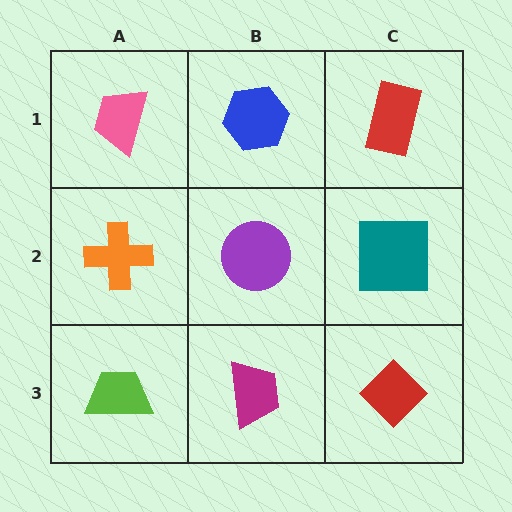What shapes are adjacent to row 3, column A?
An orange cross (row 2, column A), a magenta trapezoid (row 3, column B).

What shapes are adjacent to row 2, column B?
A blue hexagon (row 1, column B), a magenta trapezoid (row 3, column B), an orange cross (row 2, column A), a teal square (row 2, column C).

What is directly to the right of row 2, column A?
A purple circle.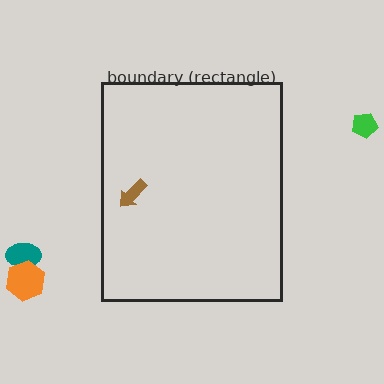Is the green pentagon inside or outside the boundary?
Outside.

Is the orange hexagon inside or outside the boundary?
Outside.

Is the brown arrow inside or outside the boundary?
Inside.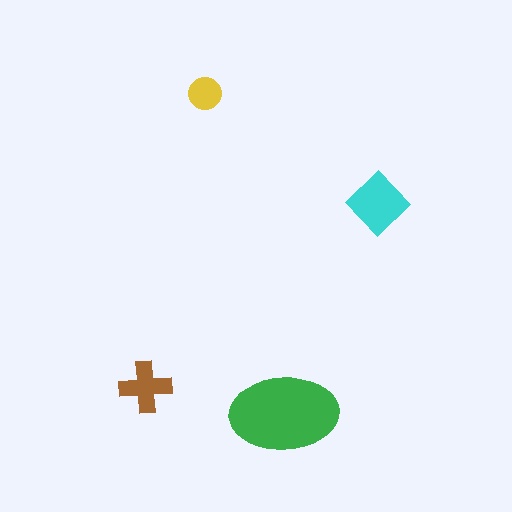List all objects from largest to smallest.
The green ellipse, the cyan diamond, the brown cross, the yellow circle.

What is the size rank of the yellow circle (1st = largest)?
4th.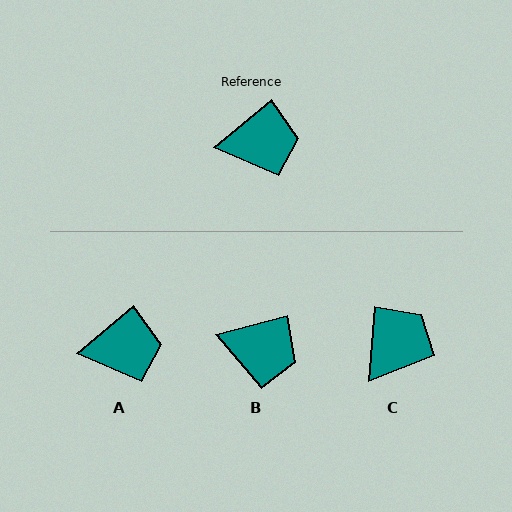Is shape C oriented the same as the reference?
No, it is off by about 45 degrees.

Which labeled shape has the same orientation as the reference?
A.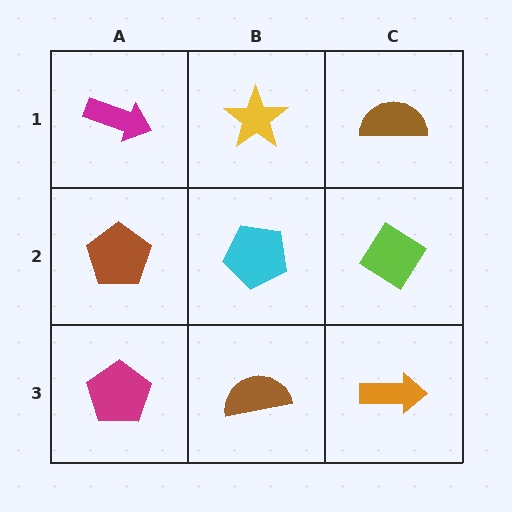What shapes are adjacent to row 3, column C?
A lime diamond (row 2, column C), a brown semicircle (row 3, column B).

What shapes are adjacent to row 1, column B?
A cyan pentagon (row 2, column B), a magenta arrow (row 1, column A), a brown semicircle (row 1, column C).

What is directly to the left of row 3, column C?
A brown semicircle.